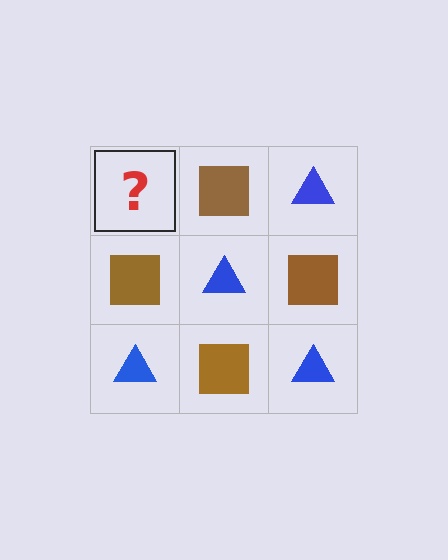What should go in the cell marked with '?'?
The missing cell should contain a blue triangle.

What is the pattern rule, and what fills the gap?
The rule is that it alternates blue triangle and brown square in a checkerboard pattern. The gap should be filled with a blue triangle.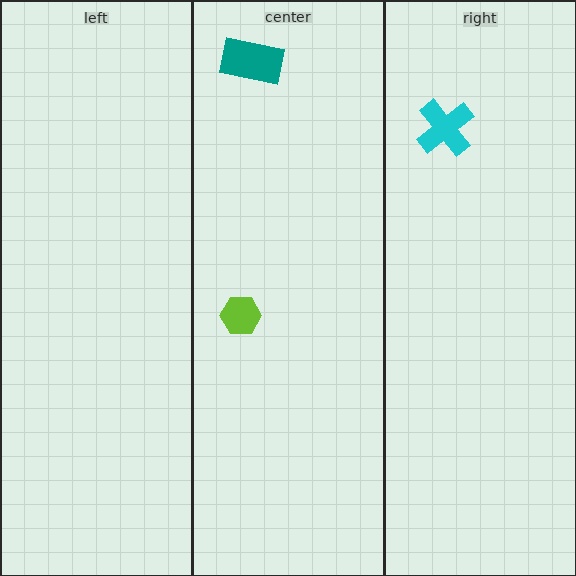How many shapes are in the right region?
1.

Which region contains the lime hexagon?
The center region.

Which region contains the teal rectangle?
The center region.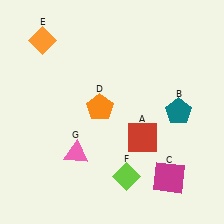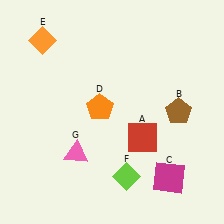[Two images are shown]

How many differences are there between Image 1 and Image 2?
There is 1 difference between the two images.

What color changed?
The pentagon (B) changed from teal in Image 1 to brown in Image 2.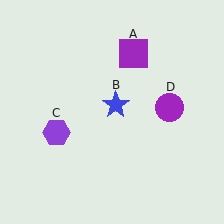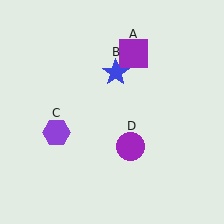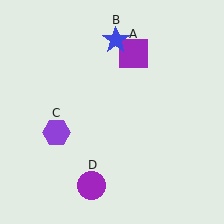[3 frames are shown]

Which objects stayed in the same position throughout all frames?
Purple square (object A) and purple hexagon (object C) remained stationary.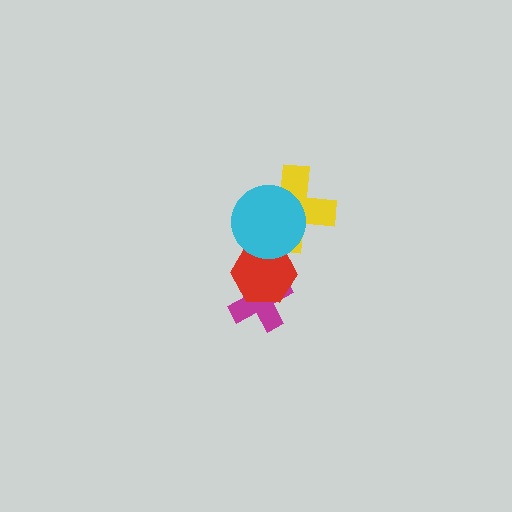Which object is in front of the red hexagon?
The cyan circle is in front of the red hexagon.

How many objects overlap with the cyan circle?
2 objects overlap with the cyan circle.